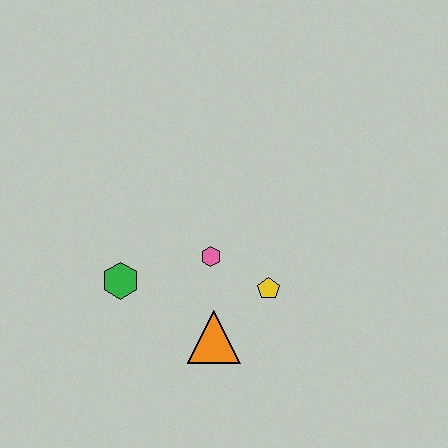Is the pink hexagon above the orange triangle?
Yes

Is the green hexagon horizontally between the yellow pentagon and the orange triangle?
No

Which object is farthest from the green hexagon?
The yellow pentagon is farthest from the green hexagon.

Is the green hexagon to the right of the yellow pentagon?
No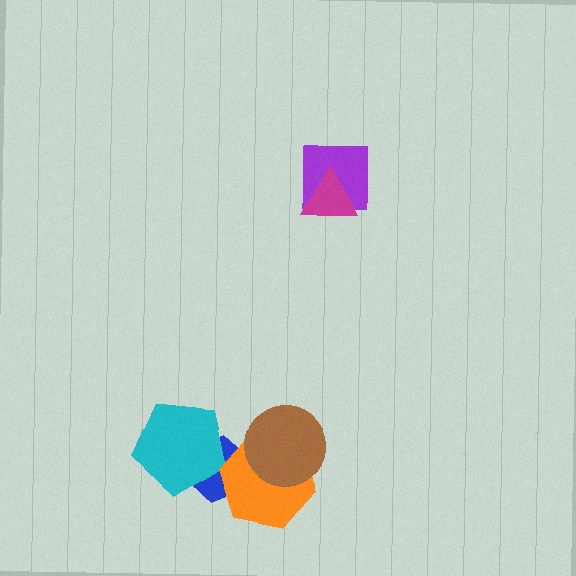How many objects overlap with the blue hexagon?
2 objects overlap with the blue hexagon.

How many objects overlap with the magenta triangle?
1 object overlaps with the magenta triangle.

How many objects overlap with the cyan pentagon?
1 object overlaps with the cyan pentagon.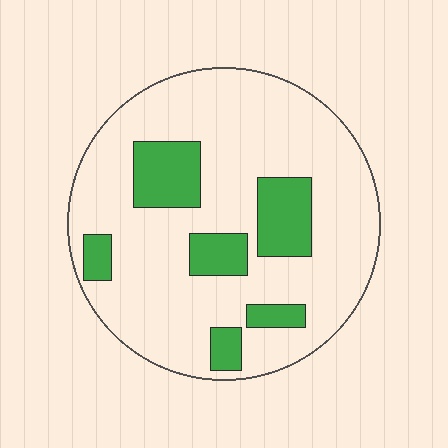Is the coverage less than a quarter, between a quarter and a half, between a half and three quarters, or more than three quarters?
Less than a quarter.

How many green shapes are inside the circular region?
6.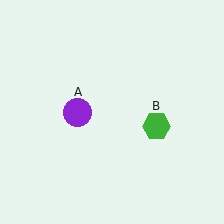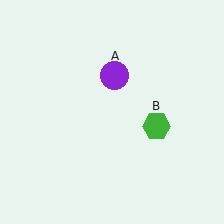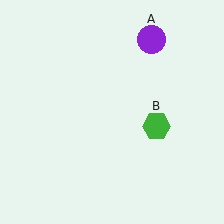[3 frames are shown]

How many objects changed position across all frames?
1 object changed position: purple circle (object A).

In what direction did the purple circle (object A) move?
The purple circle (object A) moved up and to the right.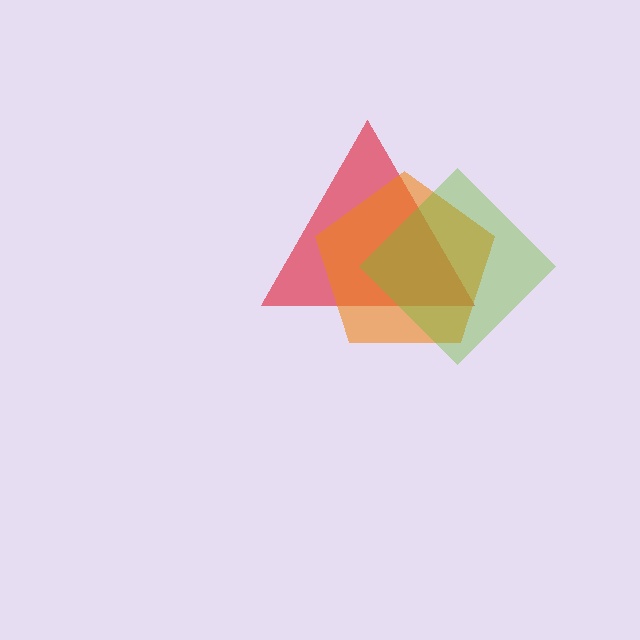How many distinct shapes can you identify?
There are 3 distinct shapes: a red triangle, an orange pentagon, a lime diamond.